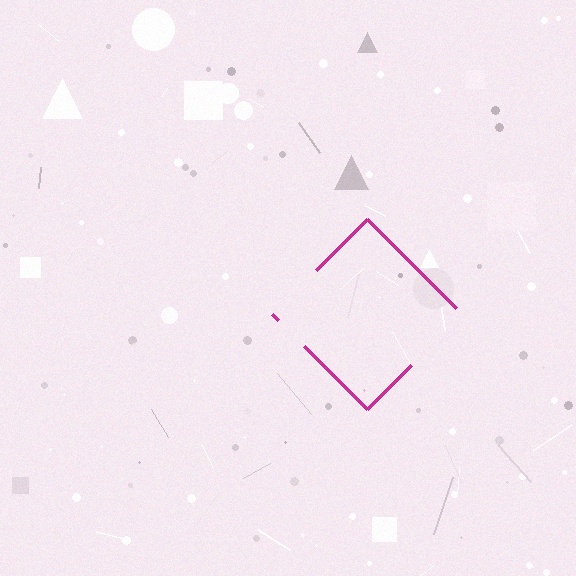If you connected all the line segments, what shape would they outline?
They would outline a diamond.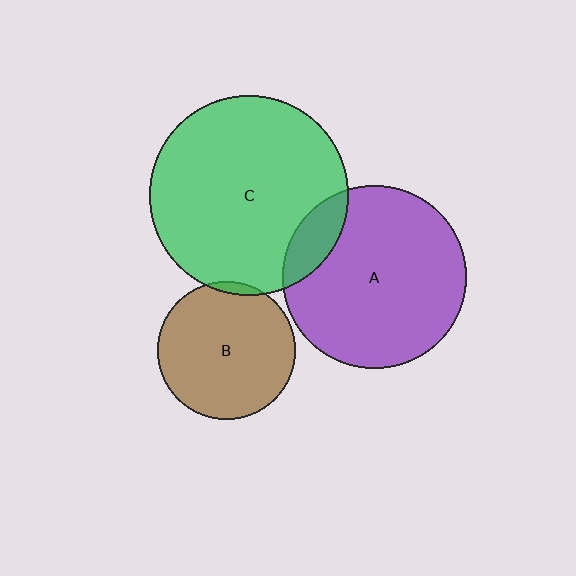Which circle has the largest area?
Circle C (green).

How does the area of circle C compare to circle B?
Approximately 2.1 times.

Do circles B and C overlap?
Yes.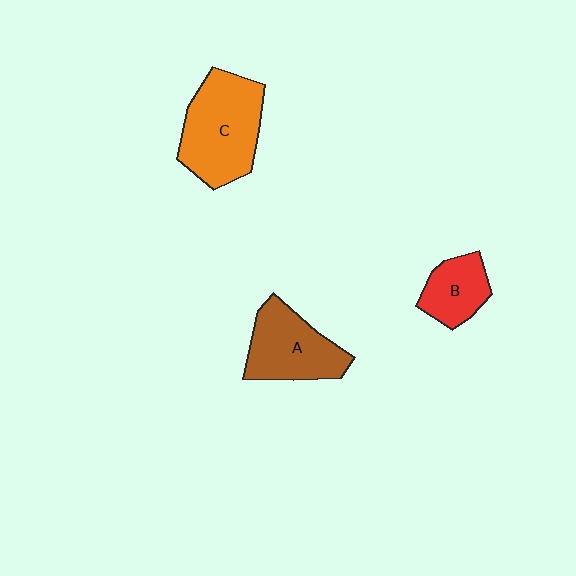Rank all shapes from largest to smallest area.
From largest to smallest: C (orange), A (brown), B (red).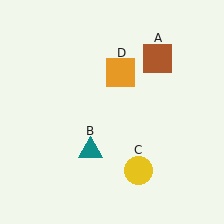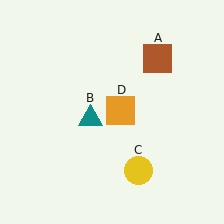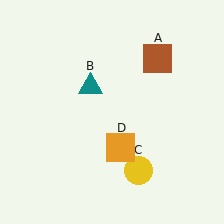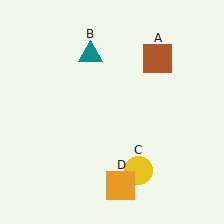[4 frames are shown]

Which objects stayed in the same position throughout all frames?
Brown square (object A) and yellow circle (object C) remained stationary.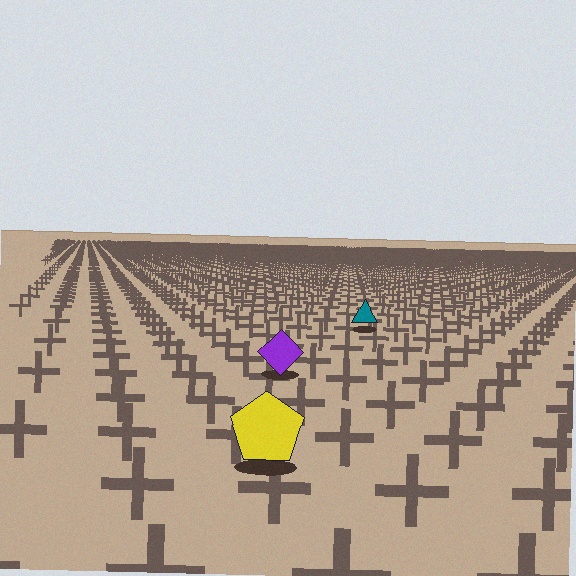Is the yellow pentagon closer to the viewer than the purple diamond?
Yes. The yellow pentagon is closer — you can tell from the texture gradient: the ground texture is coarser near it.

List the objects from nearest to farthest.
From nearest to farthest: the yellow pentagon, the purple diamond, the teal triangle.